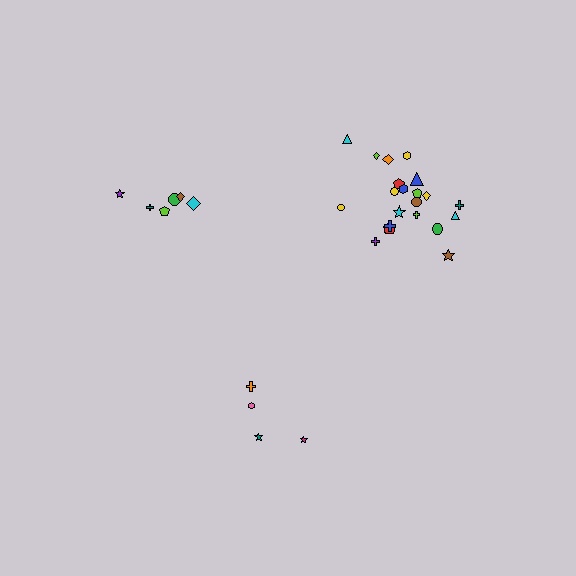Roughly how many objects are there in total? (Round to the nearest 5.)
Roughly 30 objects in total.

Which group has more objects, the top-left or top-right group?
The top-right group.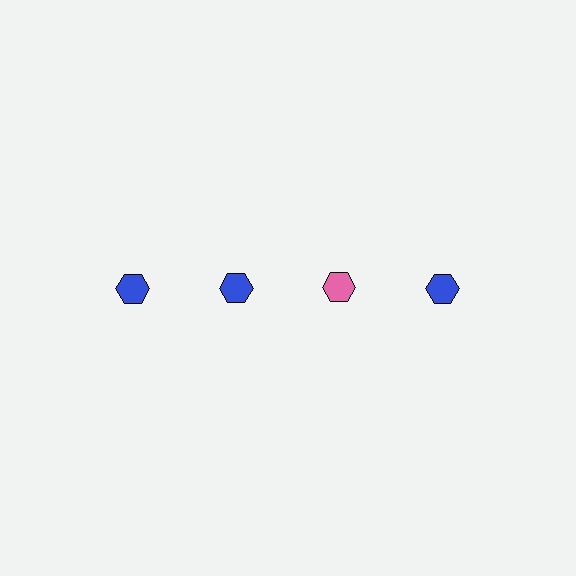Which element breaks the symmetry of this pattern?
The pink hexagon in the top row, center column breaks the symmetry. All other shapes are blue hexagons.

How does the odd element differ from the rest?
It has a different color: pink instead of blue.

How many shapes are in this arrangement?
There are 4 shapes arranged in a grid pattern.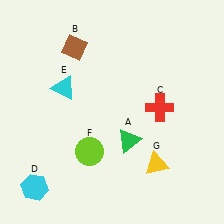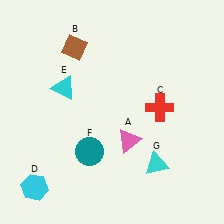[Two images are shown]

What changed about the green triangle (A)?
In Image 1, A is green. In Image 2, it changed to pink.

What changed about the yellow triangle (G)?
In Image 1, G is yellow. In Image 2, it changed to cyan.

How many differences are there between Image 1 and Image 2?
There are 3 differences between the two images.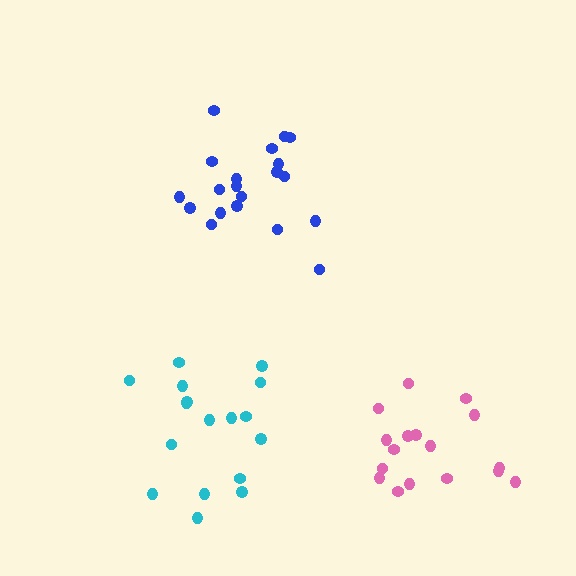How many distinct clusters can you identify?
There are 3 distinct clusters.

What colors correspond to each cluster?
The clusters are colored: blue, cyan, pink.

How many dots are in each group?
Group 1: 20 dots, Group 2: 17 dots, Group 3: 17 dots (54 total).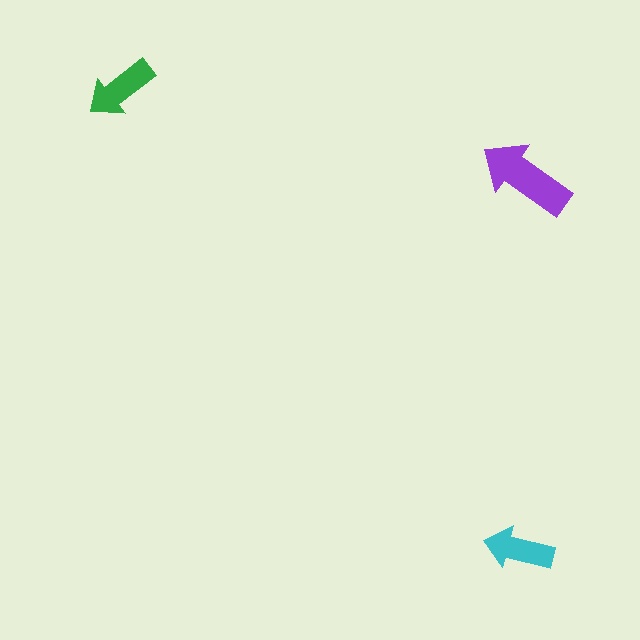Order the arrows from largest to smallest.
the purple one, the green one, the cyan one.